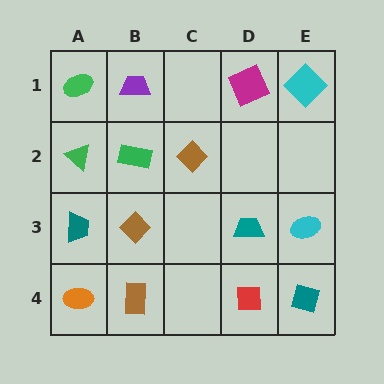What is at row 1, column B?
A purple trapezoid.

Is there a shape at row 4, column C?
No, that cell is empty.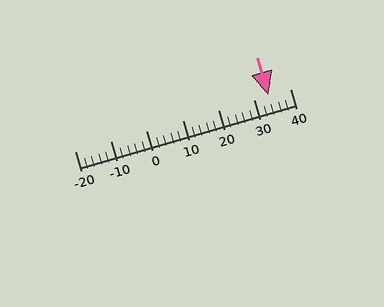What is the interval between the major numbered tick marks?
The major tick marks are spaced 10 units apart.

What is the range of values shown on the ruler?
The ruler shows values from -20 to 40.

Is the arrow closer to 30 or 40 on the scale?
The arrow is closer to 30.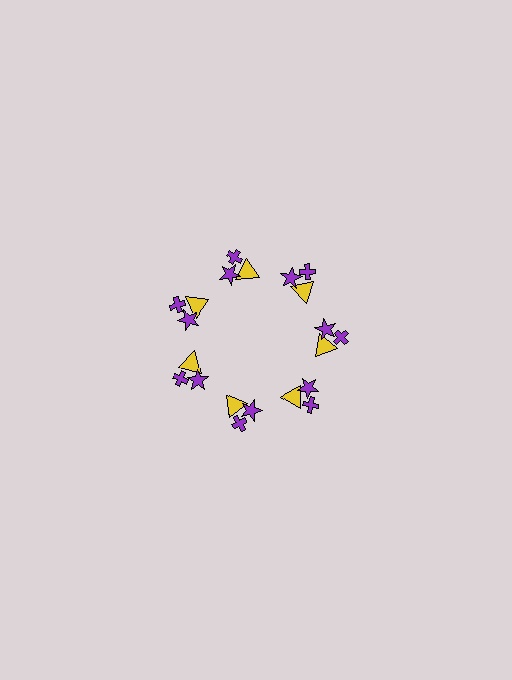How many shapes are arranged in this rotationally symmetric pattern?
There are 21 shapes, arranged in 7 groups of 3.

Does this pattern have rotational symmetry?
Yes, this pattern has 7-fold rotational symmetry. It looks the same after rotating 51 degrees around the center.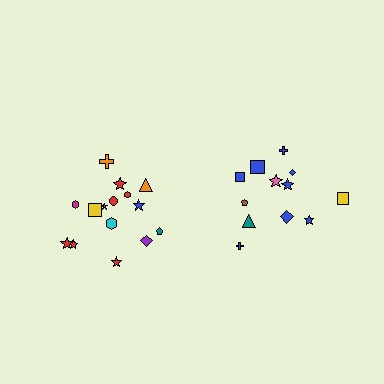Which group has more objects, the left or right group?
The left group.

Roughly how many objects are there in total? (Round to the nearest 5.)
Roughly 25 objects in total.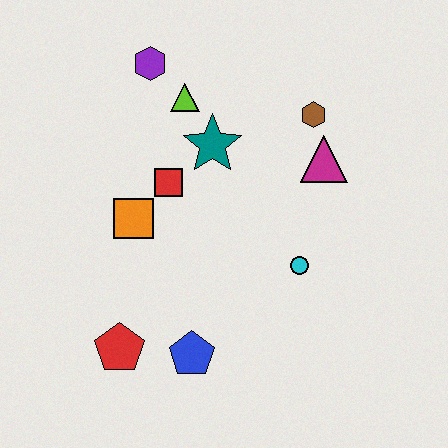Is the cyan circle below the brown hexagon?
Yes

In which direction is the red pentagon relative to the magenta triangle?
The red pentagon is to the left of the magenta triangle.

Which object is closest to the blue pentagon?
The red pentagon is closest to the blue pentagon.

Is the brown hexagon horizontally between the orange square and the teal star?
No